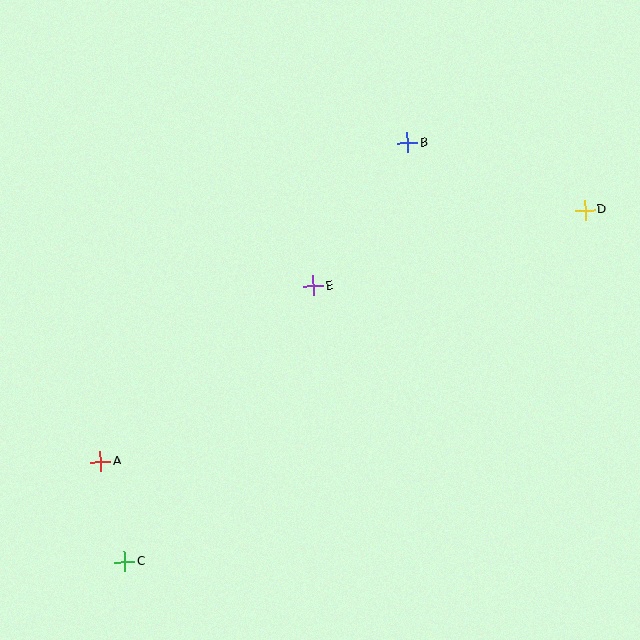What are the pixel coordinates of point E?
Point E is at (313, 286).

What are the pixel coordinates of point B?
Point B is at (407, 143).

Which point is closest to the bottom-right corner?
Point D is closest to the bottom-right corner.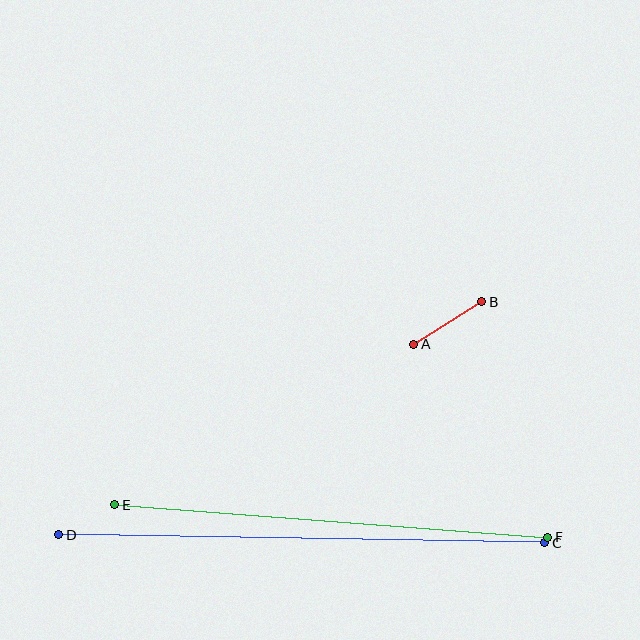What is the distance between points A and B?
The distance is approximately 80 pixels.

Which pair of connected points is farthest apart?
Points C and D are farthest apart.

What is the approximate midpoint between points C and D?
The midpoint is at approximately (302, 539) pixels.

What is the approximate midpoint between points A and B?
The midpoint is at approximately (448, 323) pixels.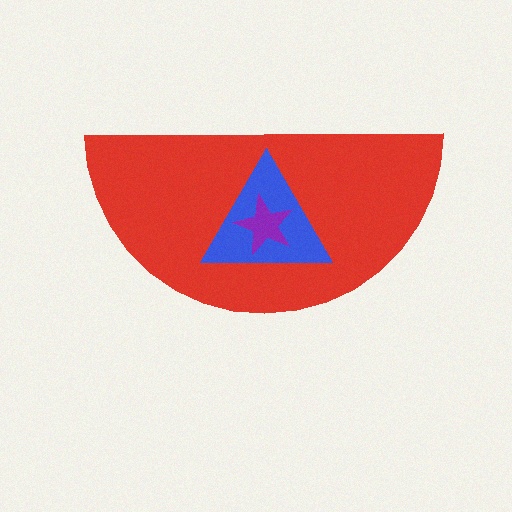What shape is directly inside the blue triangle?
The purple star.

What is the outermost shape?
The red semicircle.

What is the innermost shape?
The purple star.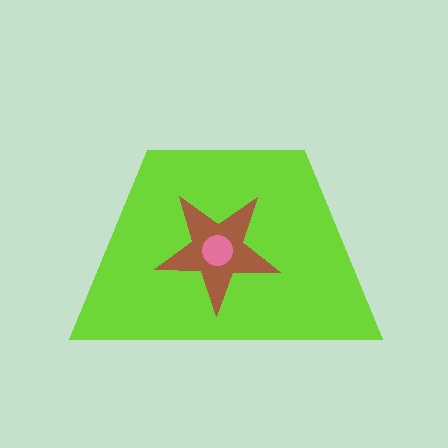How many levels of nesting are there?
3.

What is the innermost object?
The pink circle.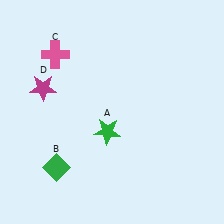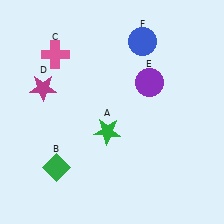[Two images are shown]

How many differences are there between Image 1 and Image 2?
There are 2 differences between the two images.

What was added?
A purple circle (E), a blue circle (F) were added in Image 2.